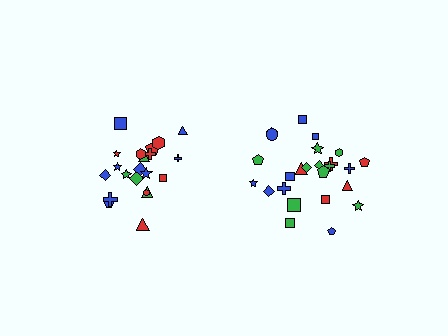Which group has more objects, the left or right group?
The right group.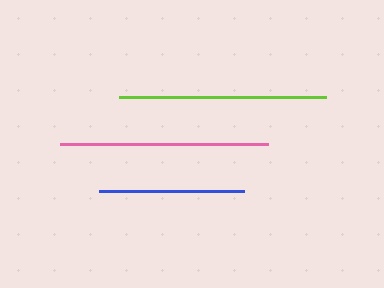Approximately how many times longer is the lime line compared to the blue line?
The lime line is approximately 1.4 times the length of the blue line.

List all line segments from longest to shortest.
From longest to shortest: pink, lime, blue.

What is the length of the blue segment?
The blue segment is approximately 145 pixels long.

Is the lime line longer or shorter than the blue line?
The lime line is longer than the blue line.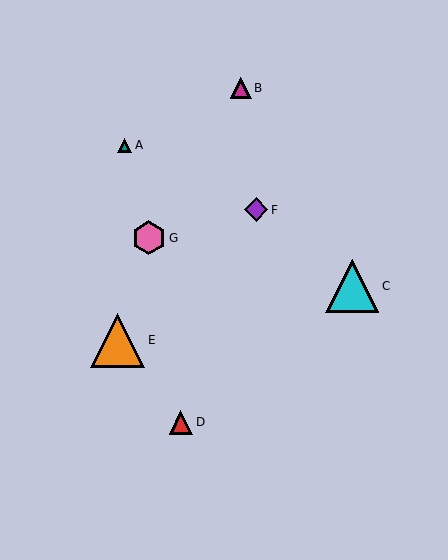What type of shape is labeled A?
Shape A is a teal triangle.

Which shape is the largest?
The orange triangle (labeled E) is the largest.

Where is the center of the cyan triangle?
The center of the cyan triangle is at (352, 286).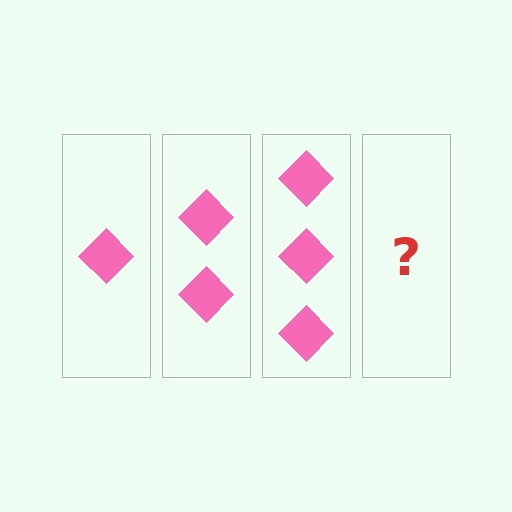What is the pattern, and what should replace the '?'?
The pattern is that each step adds one more diamond. The '?' should be 4 diamonds.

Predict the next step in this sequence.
The next step is 4 diamonds.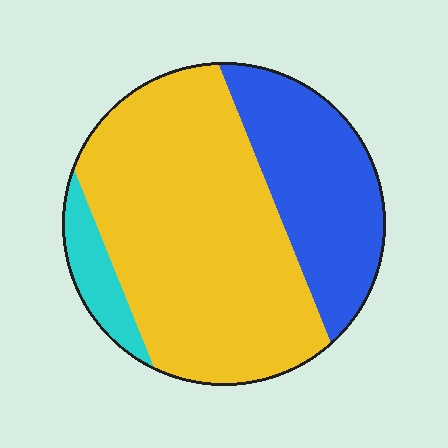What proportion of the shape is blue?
Blue takes up between a quarter and a half of the shape.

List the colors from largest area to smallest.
From largest to smallest: yellow, blue, cyan.